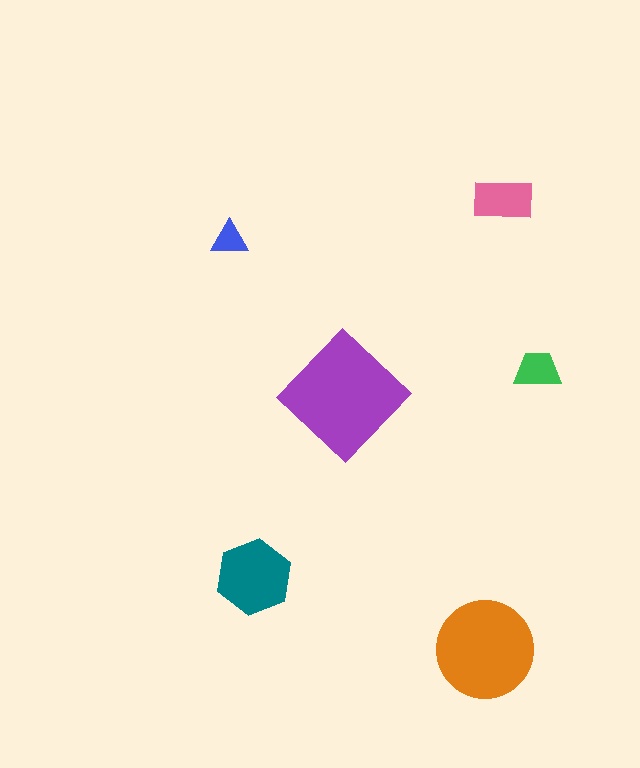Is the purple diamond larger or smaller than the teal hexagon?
Larger.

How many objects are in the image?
There are 6 objects in the image.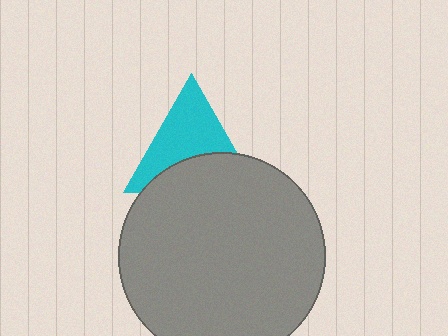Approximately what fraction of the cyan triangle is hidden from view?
Roughly 42% of the cyan triangle is hidden behind the gray circle.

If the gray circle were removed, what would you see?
You would see the complete cyan triangle.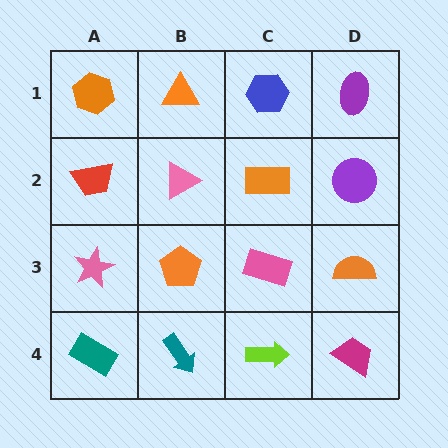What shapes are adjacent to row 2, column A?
An orange hexagon (row 1, column A), a pink star (row 3, column A), a pink triangle (row 2, column B).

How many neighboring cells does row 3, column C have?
4.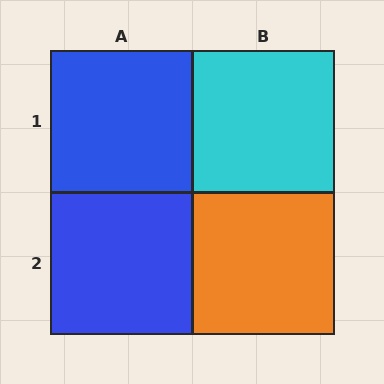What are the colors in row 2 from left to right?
Blue, orange.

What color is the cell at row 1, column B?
Cyan.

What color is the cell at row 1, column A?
Blue.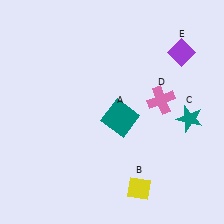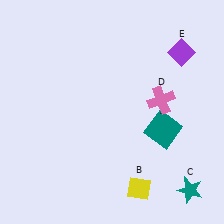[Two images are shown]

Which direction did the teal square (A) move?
The teal square (A) moved right.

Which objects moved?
The objects that moved are: the teal square (A), the teal star (C).